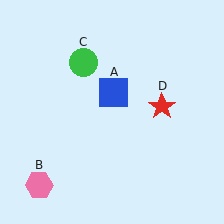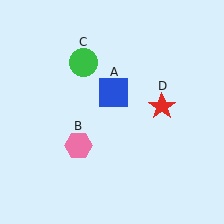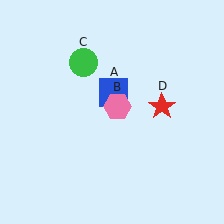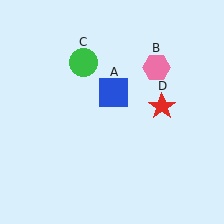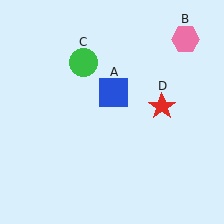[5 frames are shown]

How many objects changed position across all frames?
1 object changed position: pink hexagon (object B).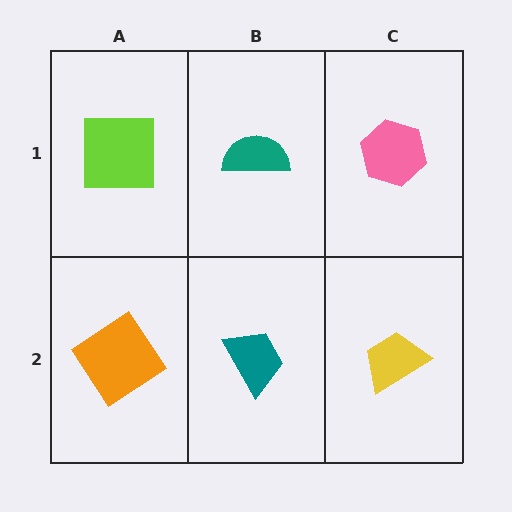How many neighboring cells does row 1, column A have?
2.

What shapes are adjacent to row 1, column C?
A yellow trapezoid (row 2, column C), a teal semicircle (row 1, column B).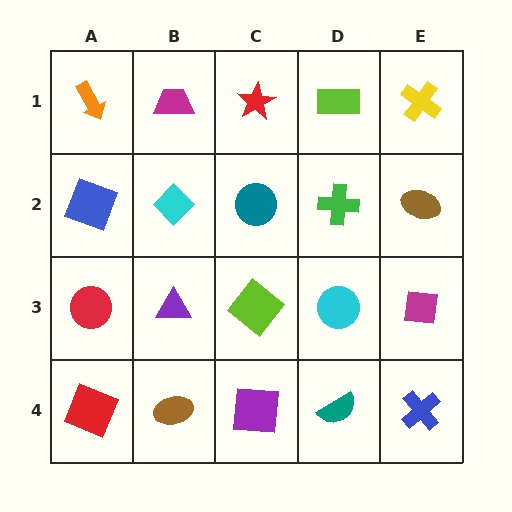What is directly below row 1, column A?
A blue square.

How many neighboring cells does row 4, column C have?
3.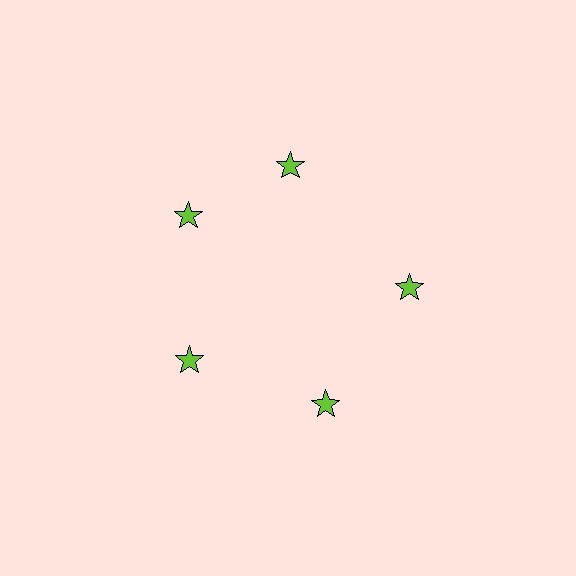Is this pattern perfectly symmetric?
No. The 5 lime stars are arranged in a ring, but one element near the 1 o'clock position is rotated out of alignment along the ring, breaking the 5-fold rotational symmetry.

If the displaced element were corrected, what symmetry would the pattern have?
It would have 5-fold rotational symmetry — the pattern would map onto itself every 72 degrees.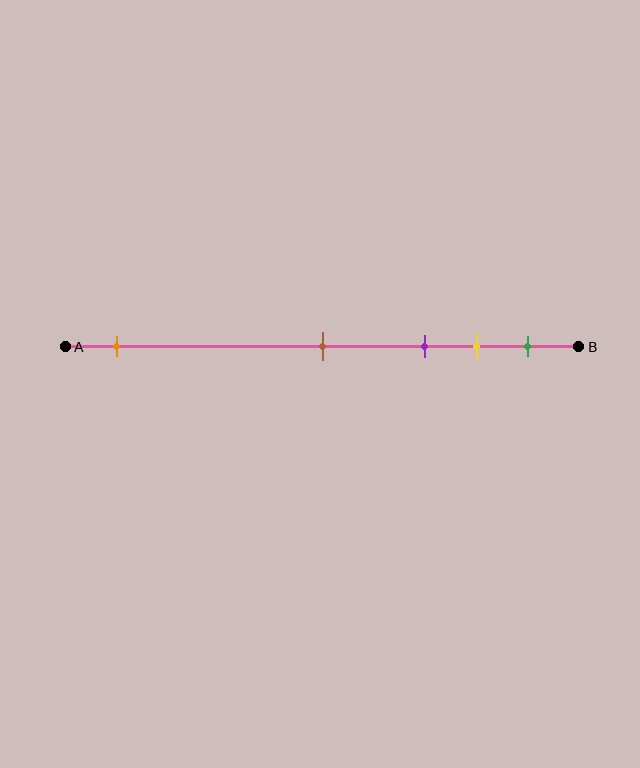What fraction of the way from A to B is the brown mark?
The brown mark is approximately 50% (0.5) of the way from A to B.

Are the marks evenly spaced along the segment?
No, the marks are not evenly spaced.